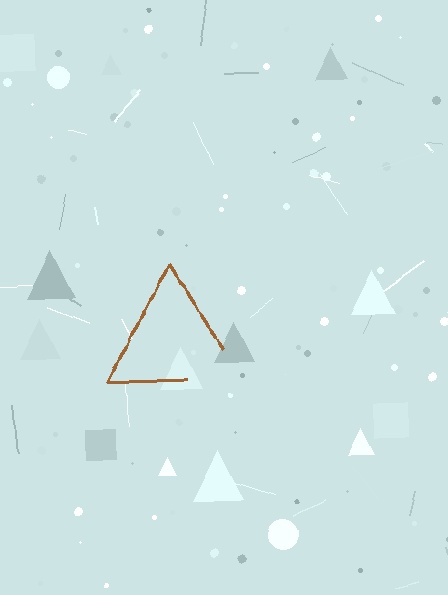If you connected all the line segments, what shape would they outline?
They would outline a triangle.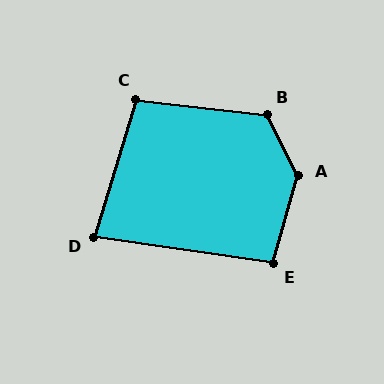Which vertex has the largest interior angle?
A, at approximately 136 degrees.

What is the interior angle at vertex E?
Approximately 98 degrees (obtuse).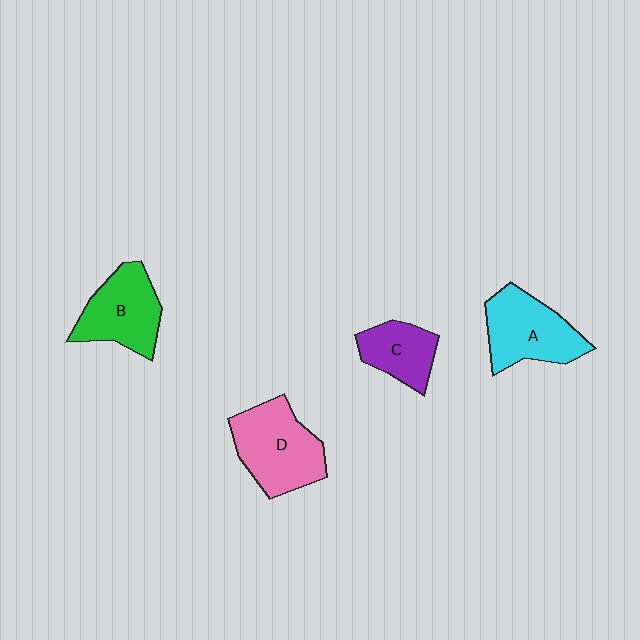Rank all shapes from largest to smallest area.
From largest to smallest: D (pink), A (cyan), B (green), C (purple).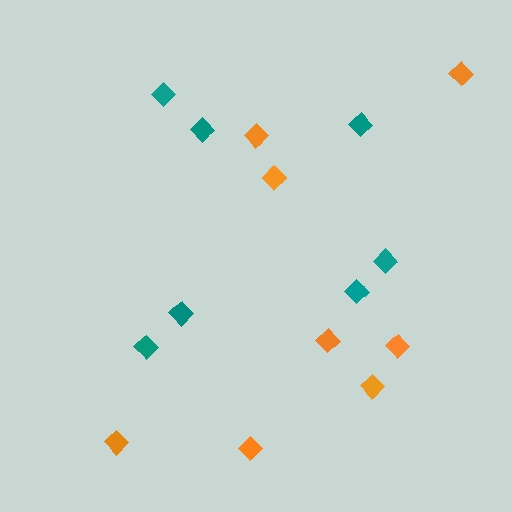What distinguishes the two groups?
There are 2 groups: one group of teal diamonds (7) and one group of orange diamonds (8).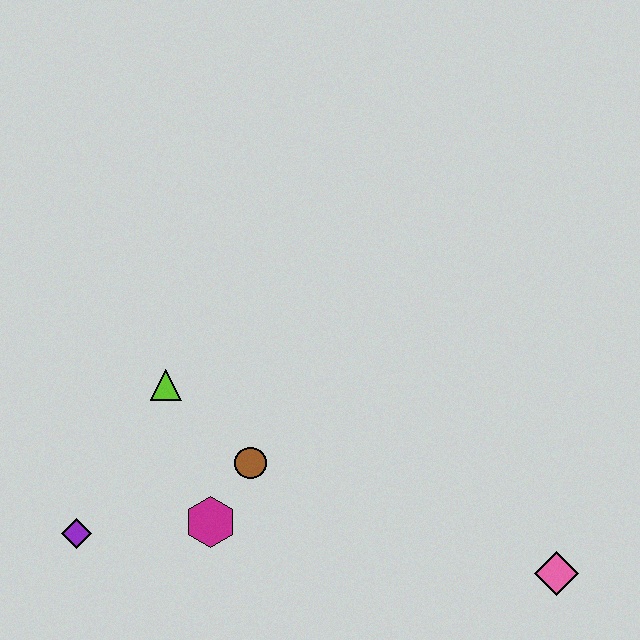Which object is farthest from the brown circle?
The pink diamond is farthest from the brown circle.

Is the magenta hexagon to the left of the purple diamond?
No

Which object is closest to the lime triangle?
The brown circle is closest to the lime triangle.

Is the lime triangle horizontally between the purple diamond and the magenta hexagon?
Yes